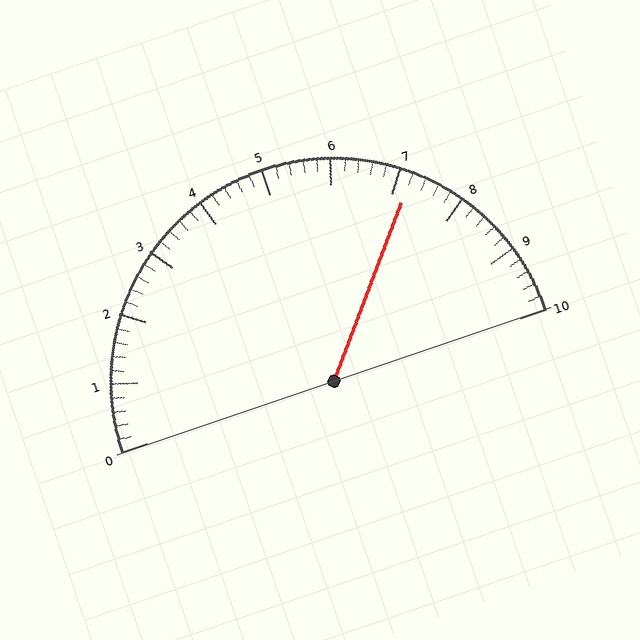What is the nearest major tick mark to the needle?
The nearest major tick mark is 7.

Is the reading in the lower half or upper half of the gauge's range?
The reading is in the upper half of the range (0 to 10).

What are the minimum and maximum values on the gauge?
The gauge ranges from 0 to 10.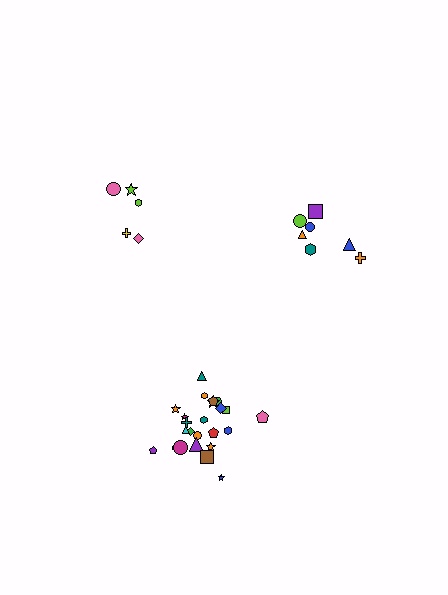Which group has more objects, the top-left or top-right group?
The top-right group.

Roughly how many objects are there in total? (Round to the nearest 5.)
Roughly 35 objects in total.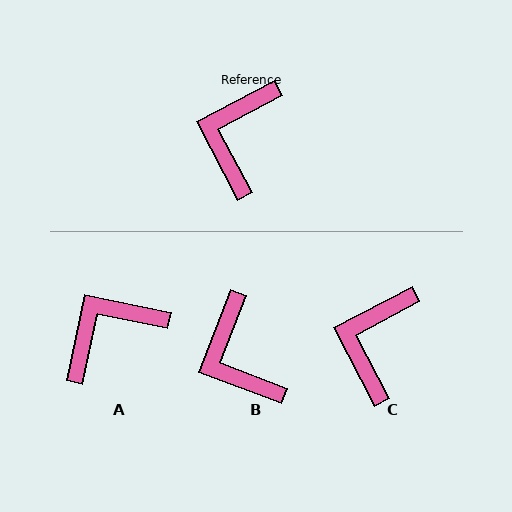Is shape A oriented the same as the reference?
No, it is off by about 40 degrees.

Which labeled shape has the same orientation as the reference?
C.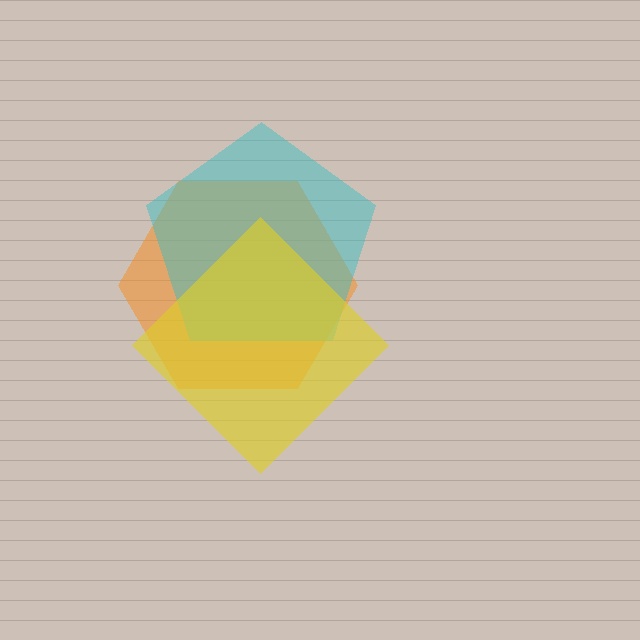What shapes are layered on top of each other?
The layered shapes are: an orange hexagon, a cyan pentagon, a yellow diamond.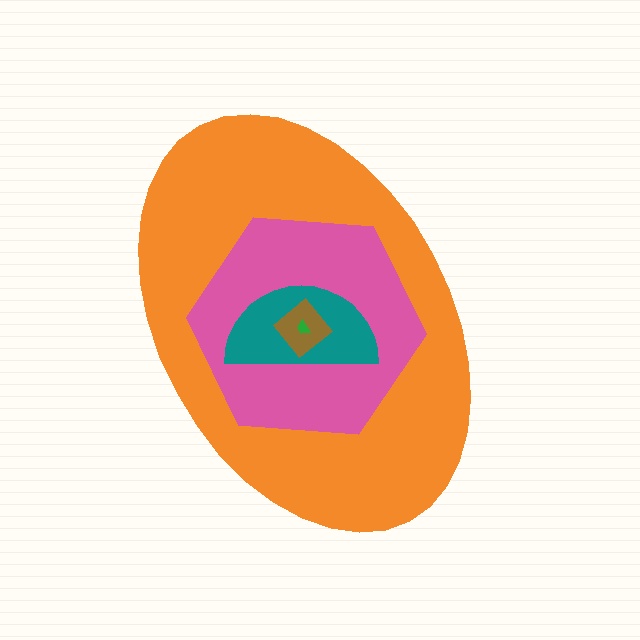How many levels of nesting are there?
5.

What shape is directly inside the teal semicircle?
The brown diamond.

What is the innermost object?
The green trapezoid.